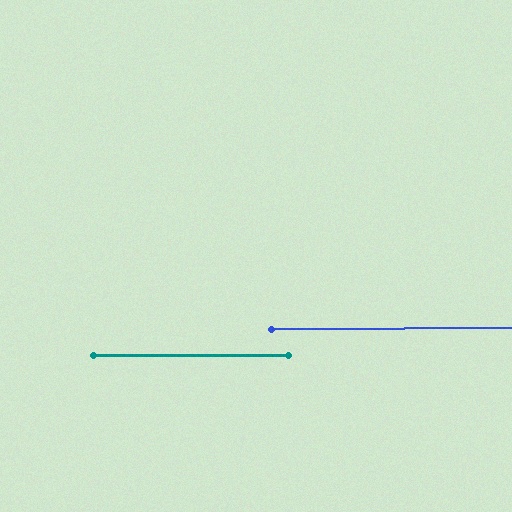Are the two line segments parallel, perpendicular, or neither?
Parallel — their directions differ by only 0.7°.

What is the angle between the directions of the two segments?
Approximately 1 degree.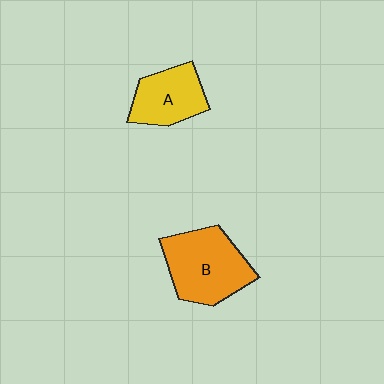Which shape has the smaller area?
Shape A (yellow).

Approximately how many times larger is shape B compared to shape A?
Approximately 1.5 times.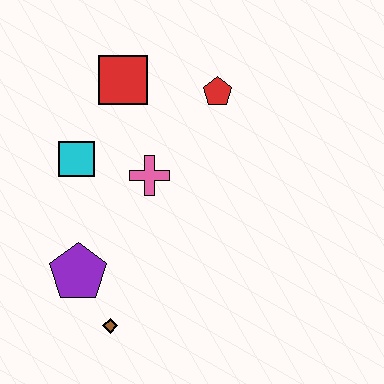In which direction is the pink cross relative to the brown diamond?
The pink cross is above the brown diamond.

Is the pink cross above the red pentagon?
No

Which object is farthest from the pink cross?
The brown diamond is farthest from the pink cross.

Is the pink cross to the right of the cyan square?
Yes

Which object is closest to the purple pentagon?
The brown diamond is closest to the purple pentagon.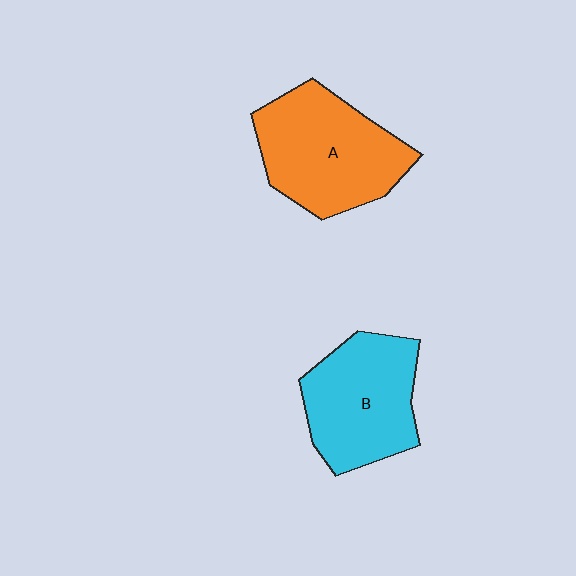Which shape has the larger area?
Shape A (orange).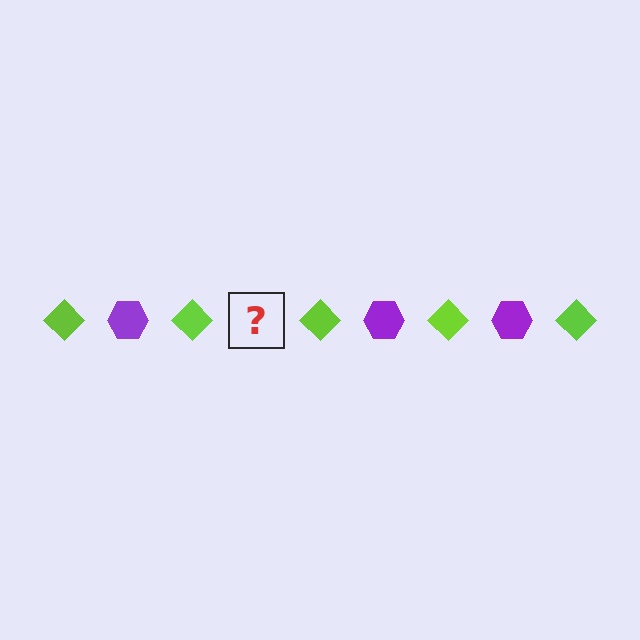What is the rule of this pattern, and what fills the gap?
The rule is that the pattern alternates between lime diamond and purple hexagon. The gap should be filled with a purple hexagon.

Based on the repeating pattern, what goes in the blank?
The blank should be a purple hexagon.